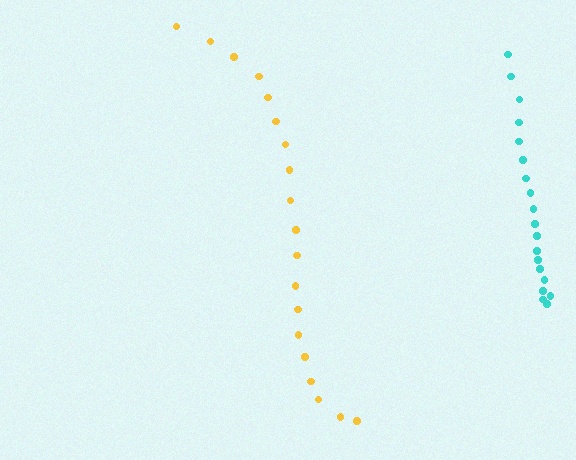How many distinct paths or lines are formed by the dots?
There are 2 distinct paths.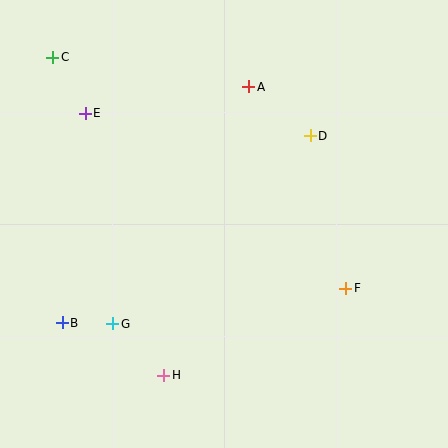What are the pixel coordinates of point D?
Point D is at (310, 136).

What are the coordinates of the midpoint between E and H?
The midpoint between E and H is at (125, 244).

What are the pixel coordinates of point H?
Point H is at (164, 375).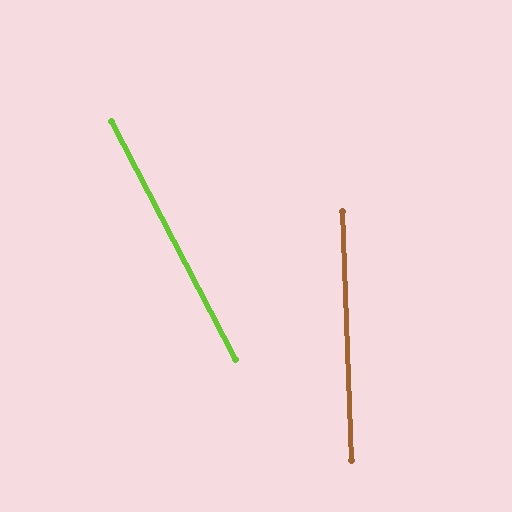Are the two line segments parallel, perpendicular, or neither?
Neither parallel nor perpendicular — they differ by about 25°.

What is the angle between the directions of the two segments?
Approximately 25 degrees.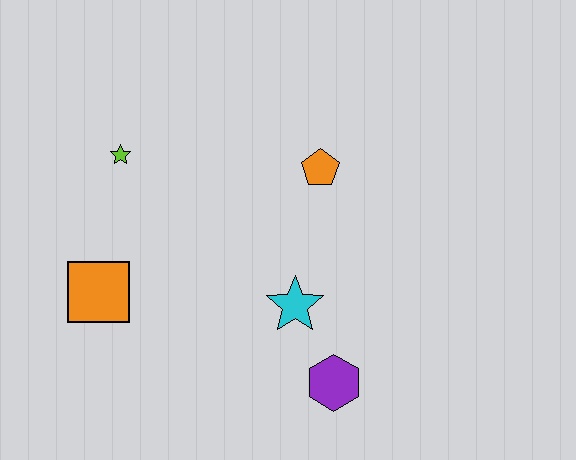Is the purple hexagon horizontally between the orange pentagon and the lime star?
No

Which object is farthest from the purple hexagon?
The lime star is farthest from the purple hexagon.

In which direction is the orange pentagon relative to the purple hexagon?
The orange pentagon is above the purple hexagon.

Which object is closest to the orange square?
The lime star is closest to the orange square.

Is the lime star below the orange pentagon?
No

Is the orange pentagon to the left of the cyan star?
No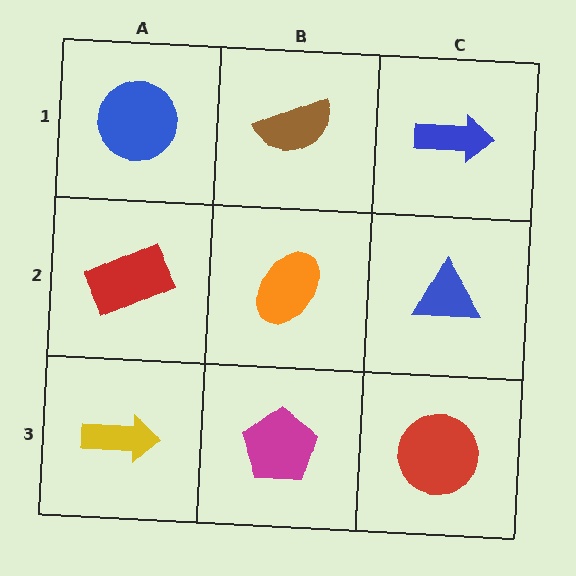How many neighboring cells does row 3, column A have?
2.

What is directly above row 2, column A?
A blue circle.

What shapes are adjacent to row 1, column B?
An orange ellipse (row 2, column B), a blue circle (row 1, column A), a blue arrow (row 1, column C).